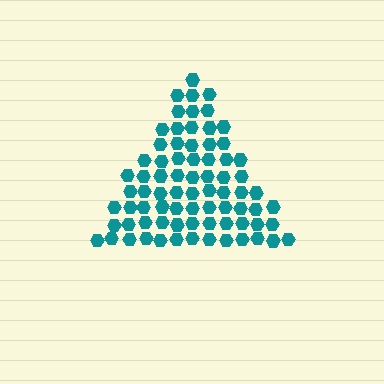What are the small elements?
The small elements are hexagons.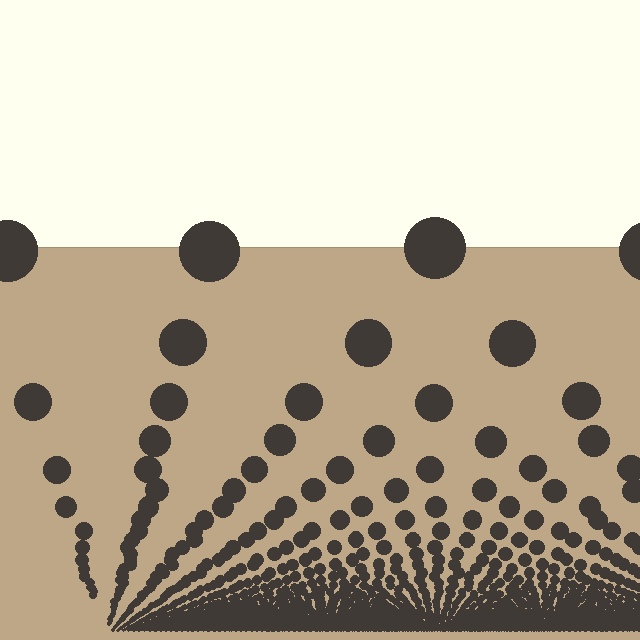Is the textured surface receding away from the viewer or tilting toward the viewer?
The surface appears to tilt toward the viewer. Texture elements get larger and sparser toward the top.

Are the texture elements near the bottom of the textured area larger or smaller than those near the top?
Smaller. The gradient is inverted — elements near the bottom are smaller and denser.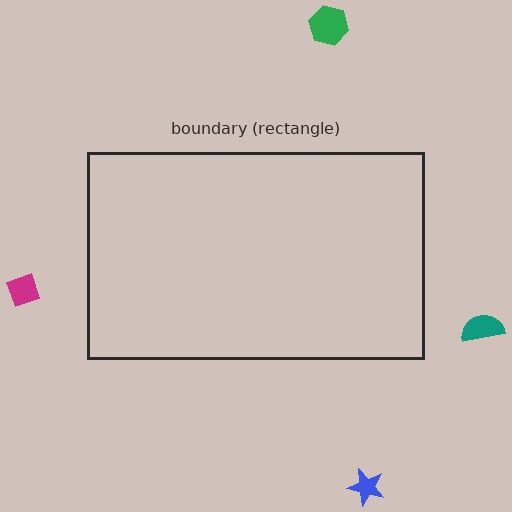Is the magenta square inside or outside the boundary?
Outside.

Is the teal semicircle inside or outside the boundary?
Outside.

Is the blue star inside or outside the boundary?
Outside.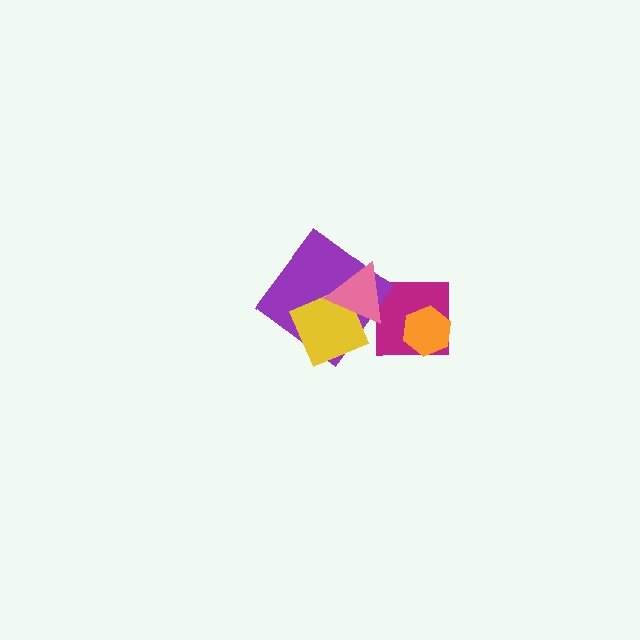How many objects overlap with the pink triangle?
3 objects overlap with the pink triangle.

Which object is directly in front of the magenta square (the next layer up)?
The orange hexagon is directly in front of the magenta square.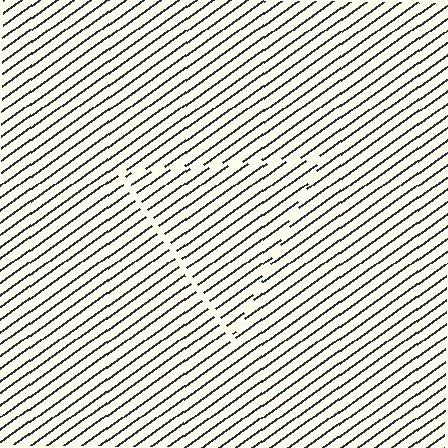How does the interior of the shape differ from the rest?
The interior of the shape contains the same grating, shifted by half a period — the contour is defined by the phase discontinuity where line-ends from the inner and outer gratings abut.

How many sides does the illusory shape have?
3 sides — the line-ends trace a triangle.